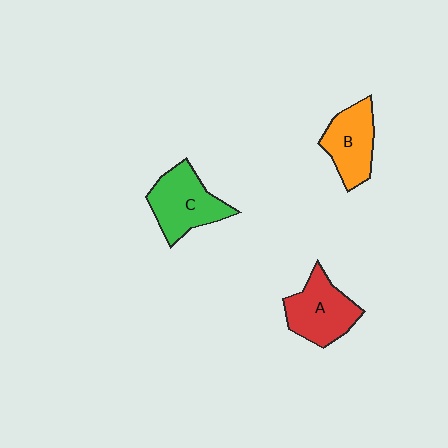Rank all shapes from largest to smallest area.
From largest to smallest: C (green), A (red), B (orange).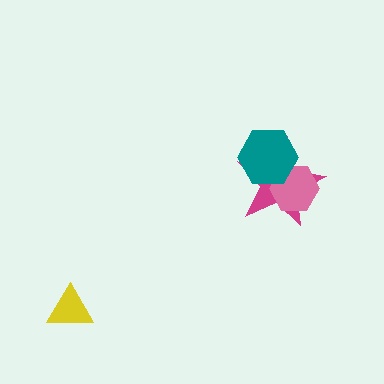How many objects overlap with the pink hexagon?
2 objects overlap with the pink hexagon.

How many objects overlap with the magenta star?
2 objects overlap with the magenta star.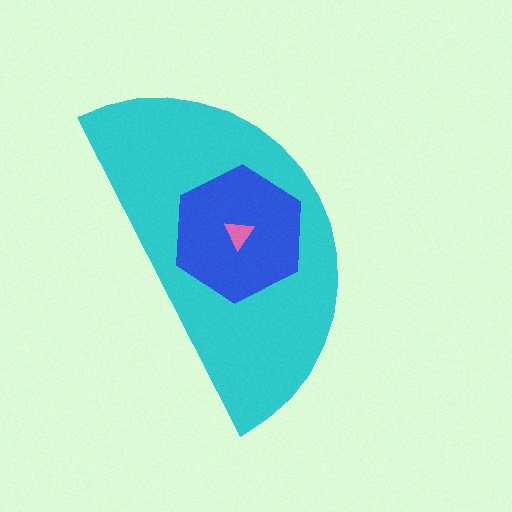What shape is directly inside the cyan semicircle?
The blue hexagon.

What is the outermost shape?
The cyan semicircle.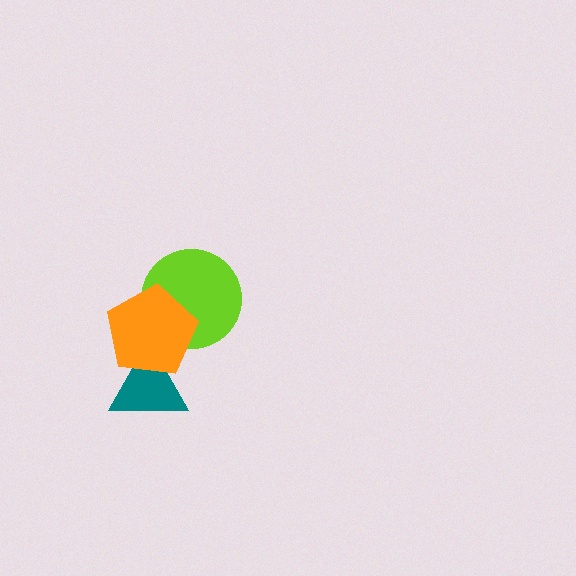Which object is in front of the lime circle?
The orange pentagon is in front of the lime circle.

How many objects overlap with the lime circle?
1 object overlaps with the lime circle.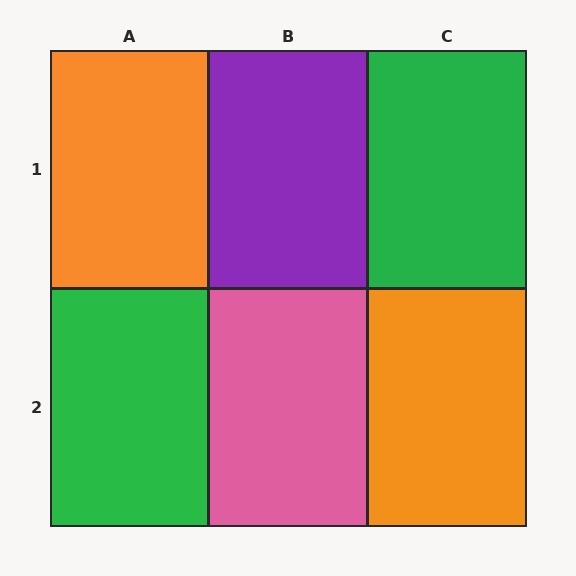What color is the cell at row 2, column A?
Green.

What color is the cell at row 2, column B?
Pink.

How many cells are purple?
1 cell is purple.